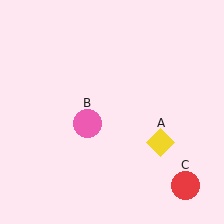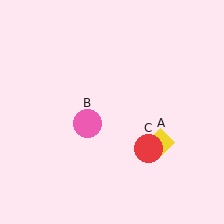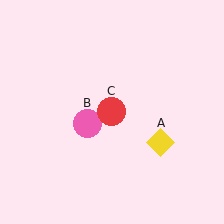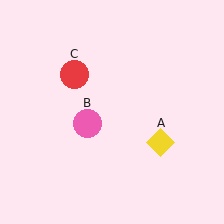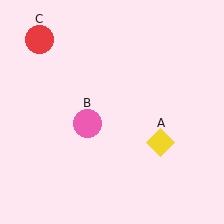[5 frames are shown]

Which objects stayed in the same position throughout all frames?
Yellow diamond (object A) and pink circle (object B) remained stationary.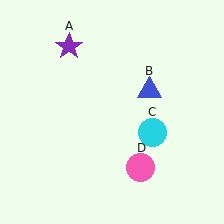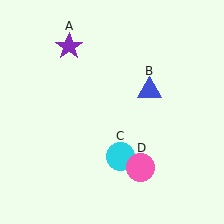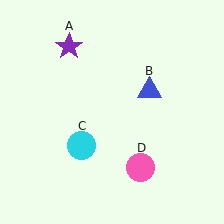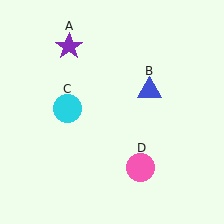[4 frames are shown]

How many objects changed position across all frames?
1 object changed position: cyan circle (object C).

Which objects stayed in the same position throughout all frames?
Purple star (object A) and blue triangle (object B) and pink circle (object D) remained stationary.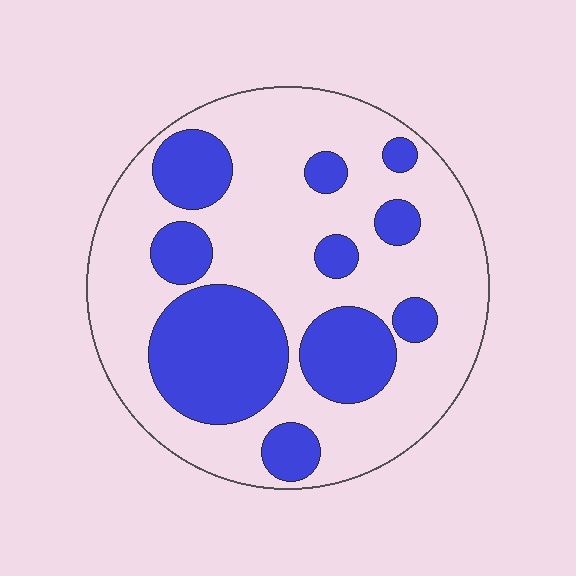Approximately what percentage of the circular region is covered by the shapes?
Approximately 35%.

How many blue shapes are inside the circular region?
10.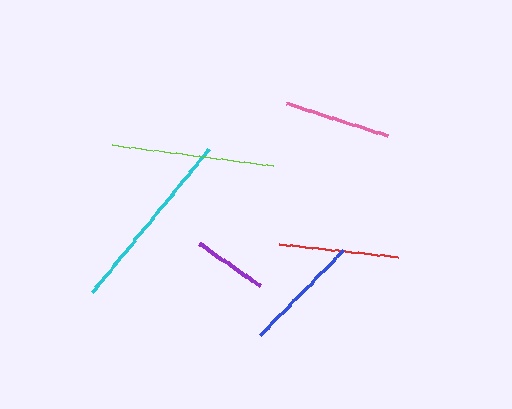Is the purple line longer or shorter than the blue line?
The blue line is longer than the purple line.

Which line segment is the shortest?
The purple line is the shortest at approximately 74 pixels.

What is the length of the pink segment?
The pink segment is approximately 107 pixels long.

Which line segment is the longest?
The cyan line is the longest at approximately 185 pixels.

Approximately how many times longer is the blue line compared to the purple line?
The blue line is approximately 1.6 times the length of the purple line.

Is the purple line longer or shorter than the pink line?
The pink line is longer than the purple line.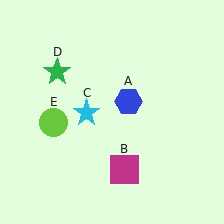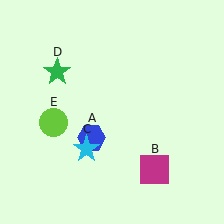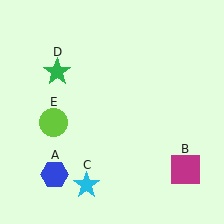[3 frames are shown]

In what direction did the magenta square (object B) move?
The magenta square (object B) moved right.